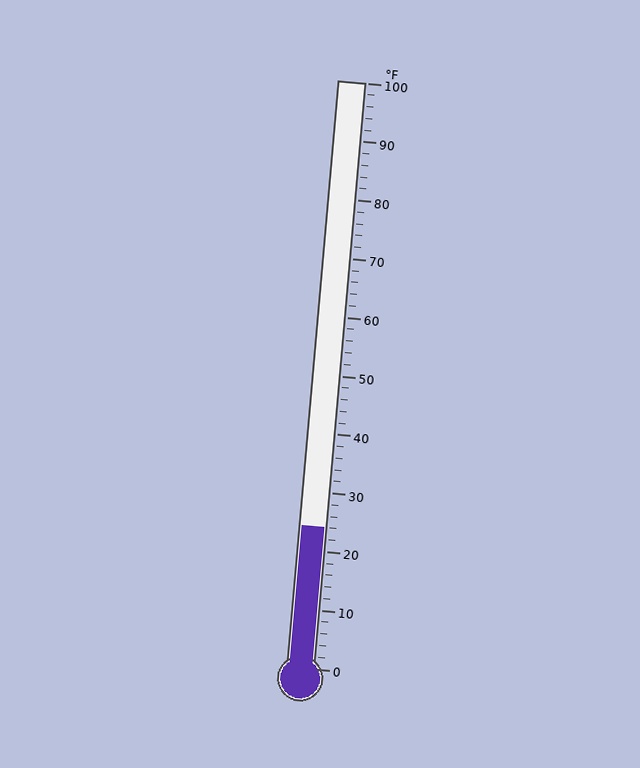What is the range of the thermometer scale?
The thermometer scale ranges from 0°F to 100°F.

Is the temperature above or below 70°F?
The temperature is below 70°F.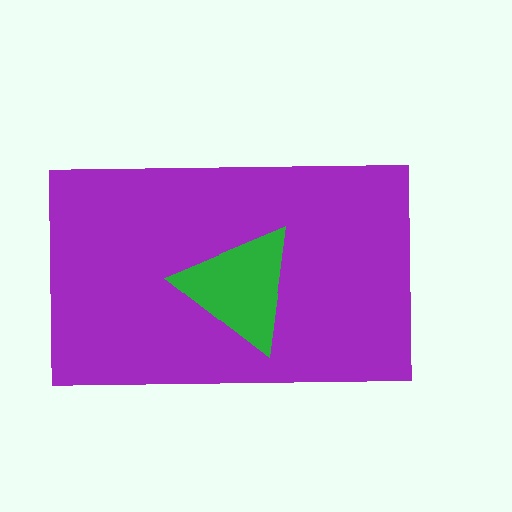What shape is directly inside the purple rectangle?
The green triangle.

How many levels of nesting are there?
2.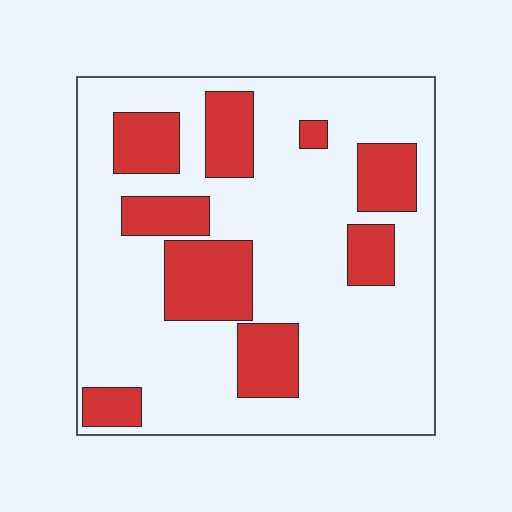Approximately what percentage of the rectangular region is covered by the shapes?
Approximately 25%.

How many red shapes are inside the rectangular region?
9.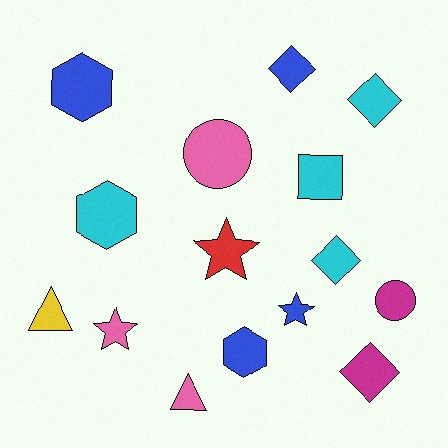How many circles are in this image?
There are 2 circles.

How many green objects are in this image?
There are no green objects.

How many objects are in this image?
There are 15 objects.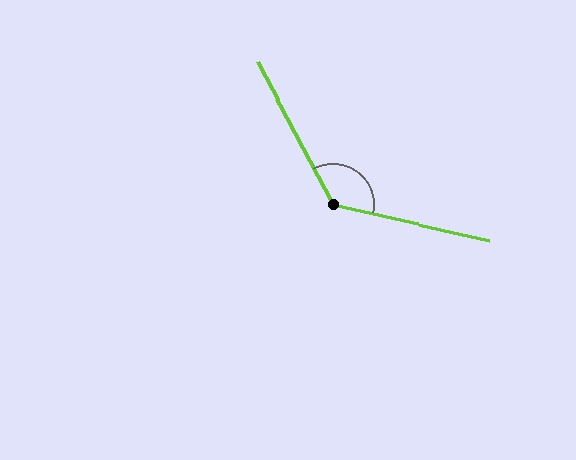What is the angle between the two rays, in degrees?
Approximately 131 degrees.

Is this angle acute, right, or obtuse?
It is obtuse.